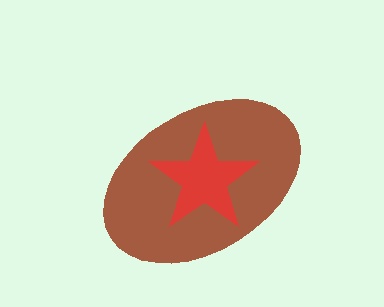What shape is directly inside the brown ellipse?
The red star.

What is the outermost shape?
The brown ellipse.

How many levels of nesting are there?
2.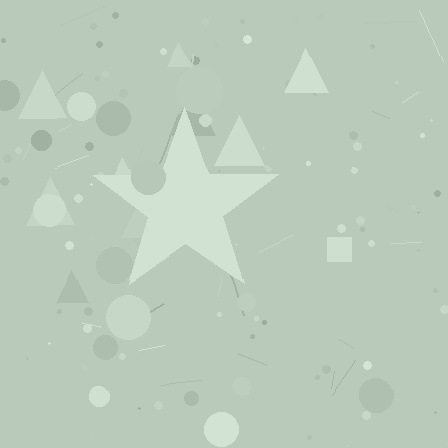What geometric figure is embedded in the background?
A star is embedded in the background.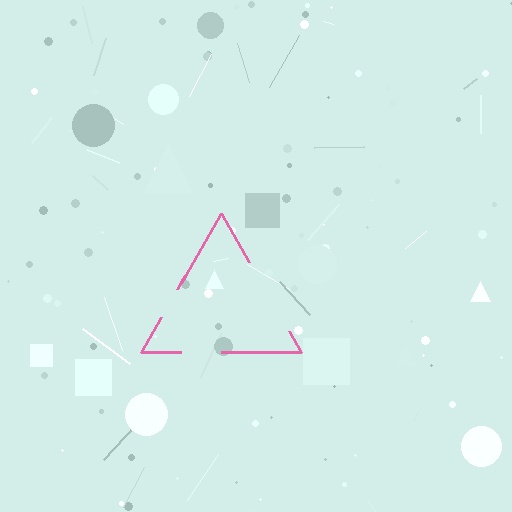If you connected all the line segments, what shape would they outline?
They would outline a triangle.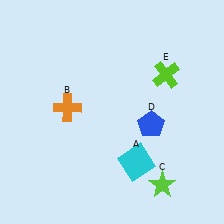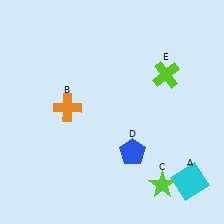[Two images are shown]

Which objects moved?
The objects that moved are: the cyan square (A), the blue pentagon (D).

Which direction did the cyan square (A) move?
The cyan square (A) moved right.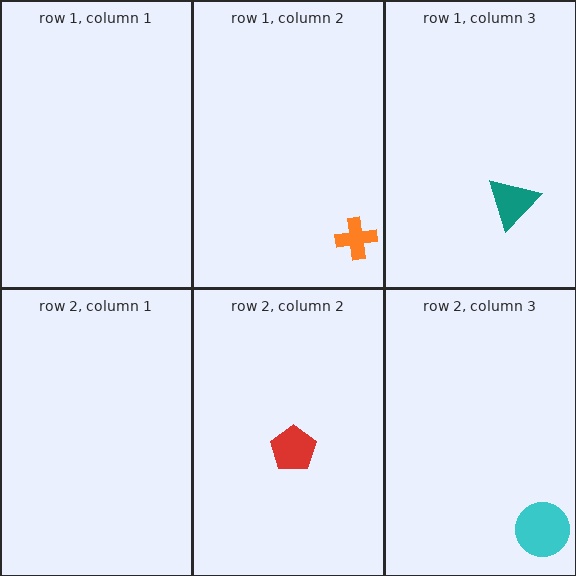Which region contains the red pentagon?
The row 2, column 2 region.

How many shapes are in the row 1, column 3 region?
1.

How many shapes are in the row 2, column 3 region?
1.